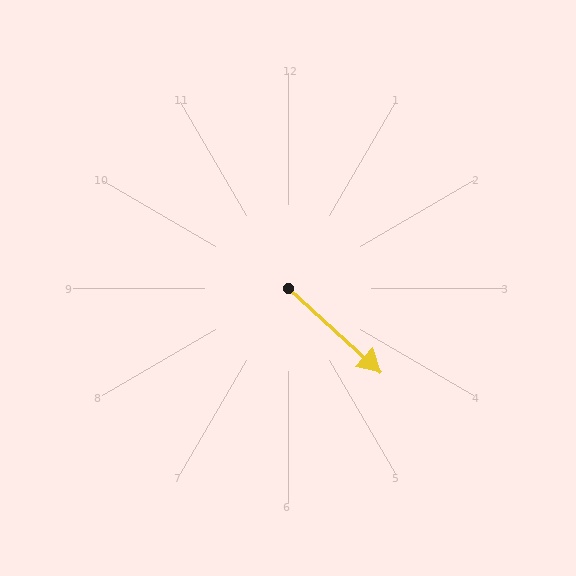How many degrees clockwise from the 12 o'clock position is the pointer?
Approximately 132 degrees.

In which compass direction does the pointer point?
Southeast.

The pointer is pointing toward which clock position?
Roughly 4 o'clock.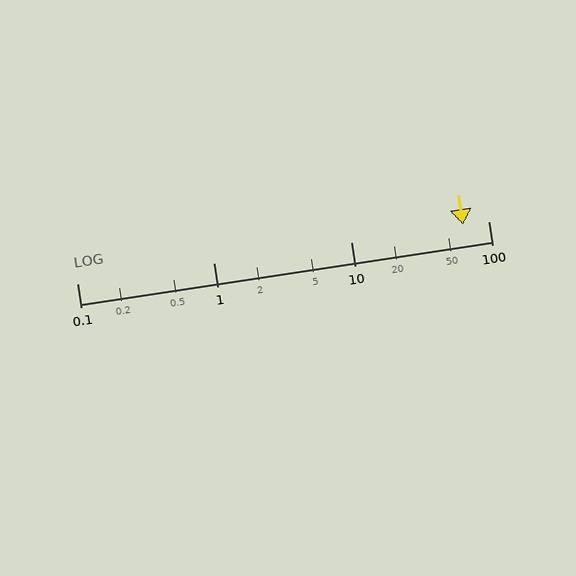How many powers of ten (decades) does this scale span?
The scale spans 3 decades, from 0.1 to 100.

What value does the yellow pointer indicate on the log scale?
The pointer indicates approximately 66.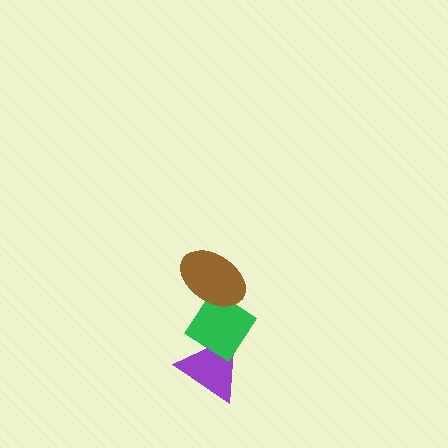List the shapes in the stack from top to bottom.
From top to bottom: the brown ellipse, the green diamond, the purple triangle.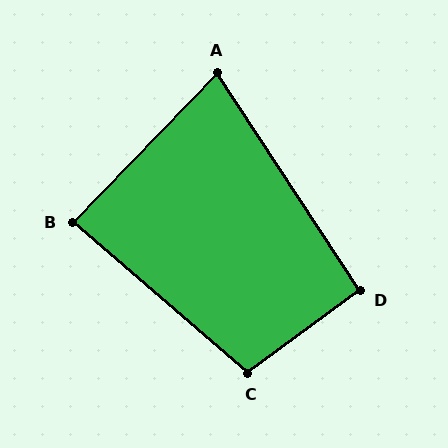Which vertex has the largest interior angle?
C, at approximately 103 degrees.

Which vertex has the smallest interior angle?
A, at approximately 77 degrees.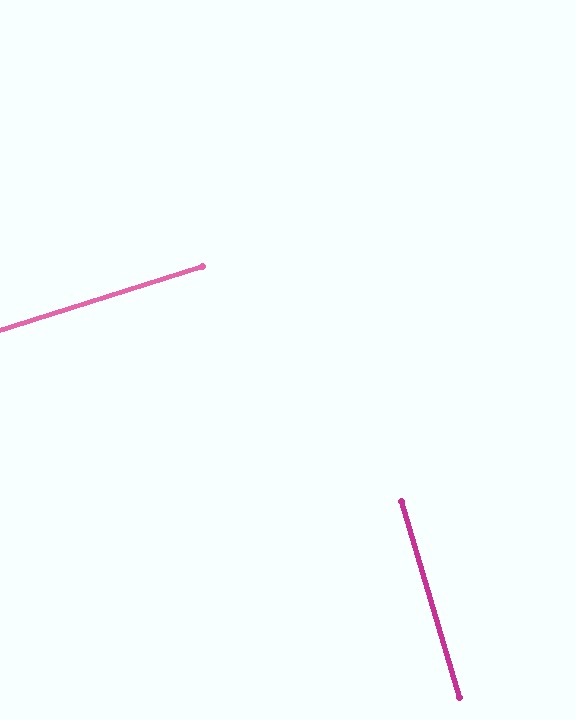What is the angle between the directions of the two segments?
Approximately 89 degrees.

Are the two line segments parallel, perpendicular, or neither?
Perpendicular — they meet at approximately 89°.